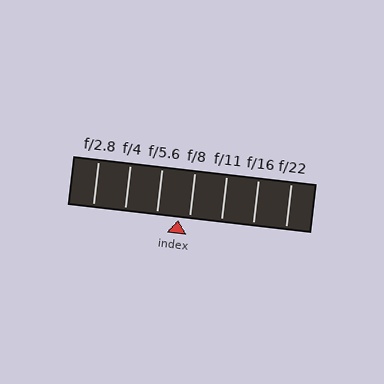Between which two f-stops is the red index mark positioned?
The index mark is between f/5.6 and f/8.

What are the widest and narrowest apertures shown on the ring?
The widest aperture shown is f/2.8 and the narrowest is f/22.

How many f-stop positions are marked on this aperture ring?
There are 7 f-stop positions marked.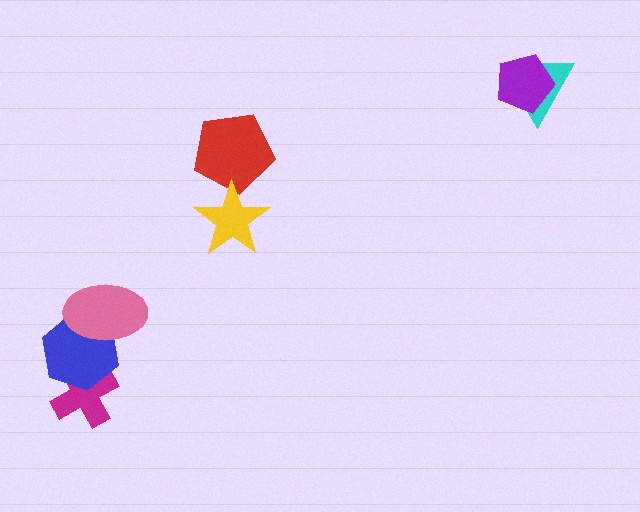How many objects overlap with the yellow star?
1 object overlaps with the yellow star.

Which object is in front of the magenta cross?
The blue hexagon is in front of the magenta cross.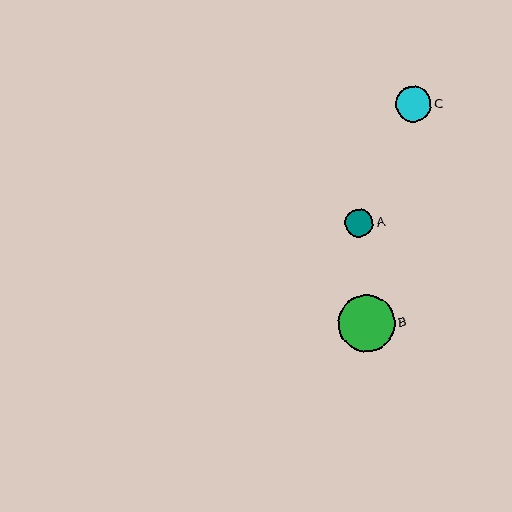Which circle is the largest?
Circle B is the largest with a size of approximately 57 pixels.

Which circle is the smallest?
Circle A is the smallest with a size of approximately 29 pixels.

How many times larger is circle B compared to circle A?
Circle B is approximately 2.0 times the size of circle A.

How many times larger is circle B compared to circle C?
Circle B is approximately 1.6 times the size of circle C.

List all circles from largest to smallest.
From largest to smallest: B, C, A.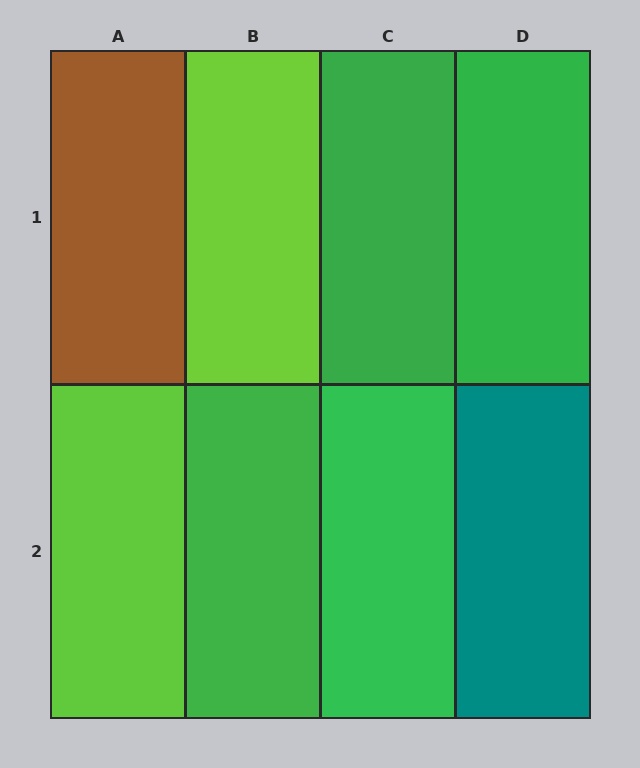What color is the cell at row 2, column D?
Teal.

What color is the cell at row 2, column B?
Green.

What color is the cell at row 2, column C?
Green.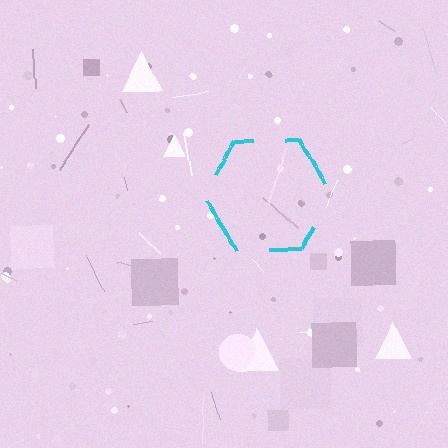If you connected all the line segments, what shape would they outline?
They would outline a hexagon.